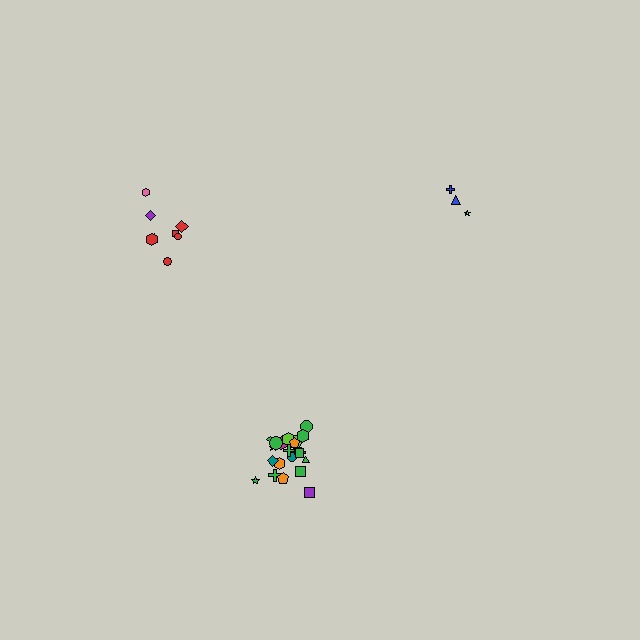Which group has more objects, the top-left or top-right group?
The top-left group.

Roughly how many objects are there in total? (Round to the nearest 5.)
Roughly 35 objects in total.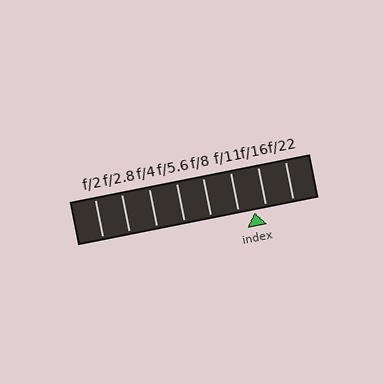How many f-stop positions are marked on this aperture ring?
There are 8 f-stop positions marked.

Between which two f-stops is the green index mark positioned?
The index mark is between f/11 and f/16.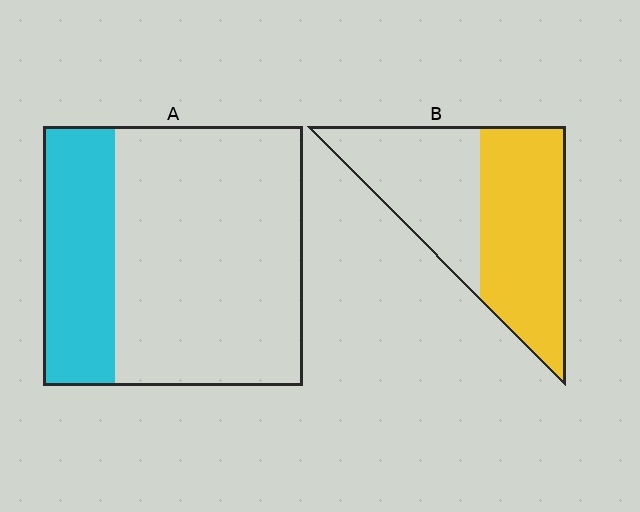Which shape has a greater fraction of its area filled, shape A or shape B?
Shape B.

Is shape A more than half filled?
No.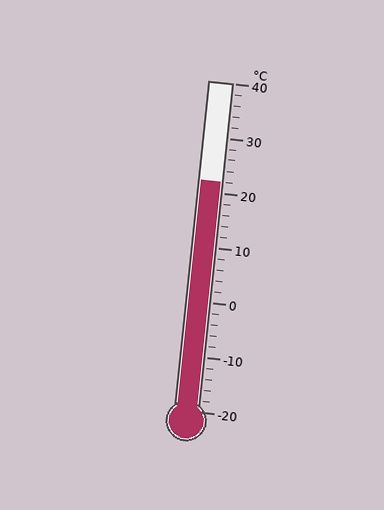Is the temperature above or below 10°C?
The temperature is above 10°C.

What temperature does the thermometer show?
The thermometer shows approximately 22°C.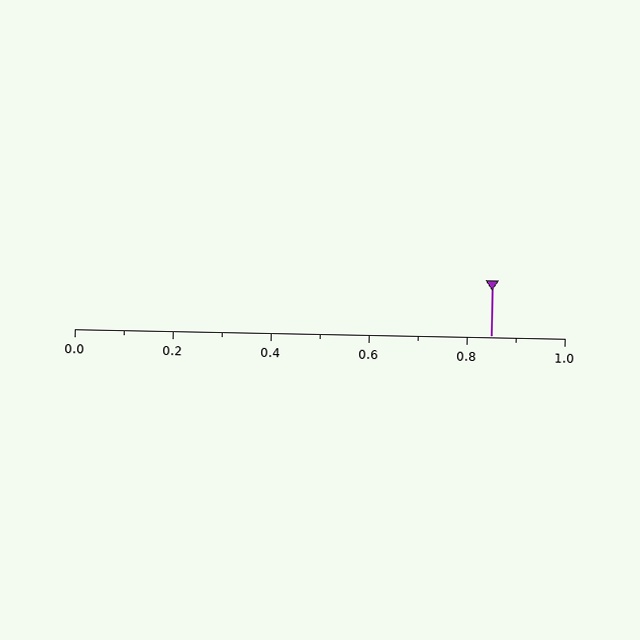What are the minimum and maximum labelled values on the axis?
The axis runs from 0.0 to 1.0.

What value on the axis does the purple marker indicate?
The marker indicates approximately 0.85.